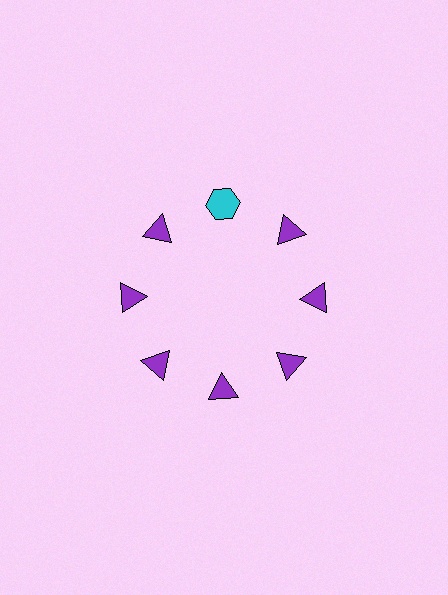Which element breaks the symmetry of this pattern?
The cyan hexagon at roughly the 12 o'clock position breaks the symmetry. All other shapes are purple triangles.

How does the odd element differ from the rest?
It differs in both color (cyan instead of purple) and shape (hexagon instead of triangle).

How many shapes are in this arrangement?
There are 8 shapes arranged in a ring pattern.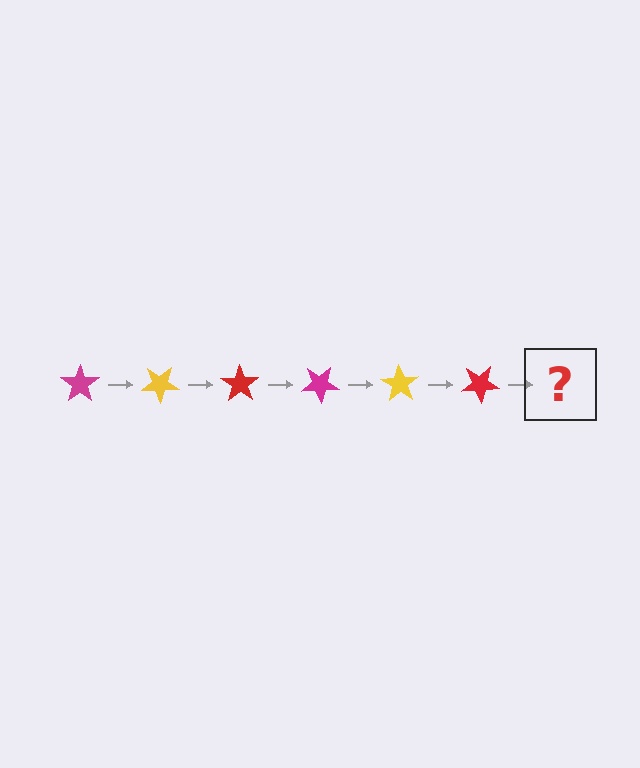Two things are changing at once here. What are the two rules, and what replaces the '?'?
The two rules are that it rotates 35 degrees each step and the color cycles through magenta, yellow, and red. The '?' should be a magenta star, rotated 210 degrees from the start.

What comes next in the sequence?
The next element should be a magenta star, rotated 210 degrees from the start.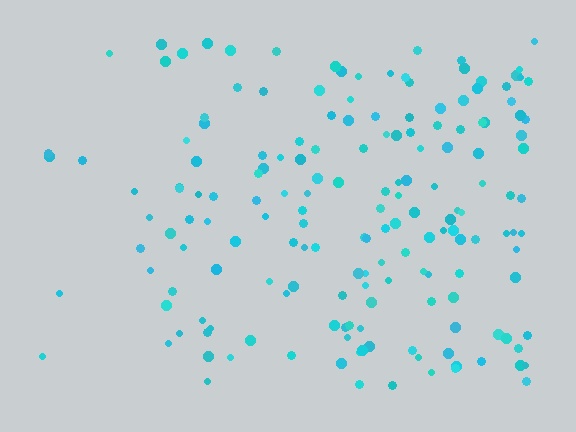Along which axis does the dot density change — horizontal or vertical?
Horizontal.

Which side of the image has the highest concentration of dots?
The right.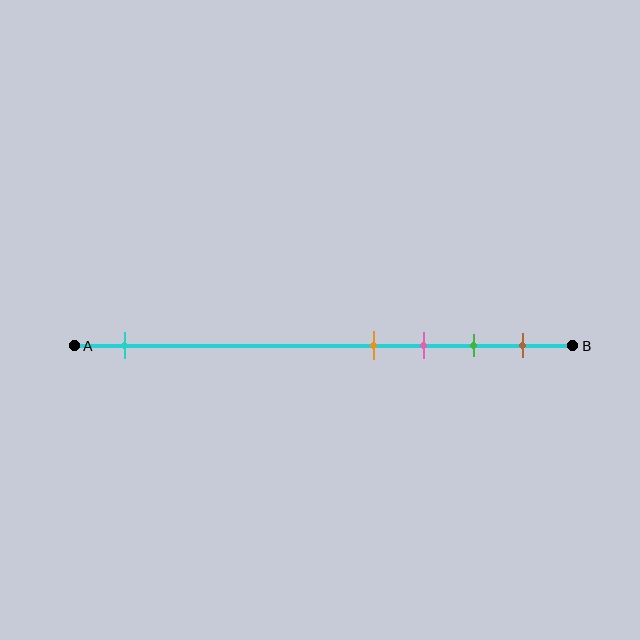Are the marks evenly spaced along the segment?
No, the marks are not evenly spaced.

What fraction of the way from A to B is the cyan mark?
The cyan mark is approximately 10% (0.1) of the way from A to B.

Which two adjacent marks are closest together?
The orange and pink marks are the closest adjacent pair.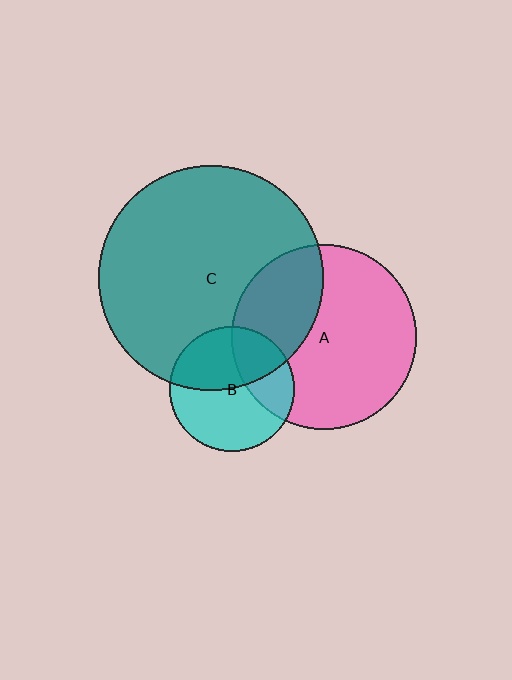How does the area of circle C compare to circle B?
Approximately 3.2 times.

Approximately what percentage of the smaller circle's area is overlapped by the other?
Approximately 30%.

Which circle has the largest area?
Circle C (teal).